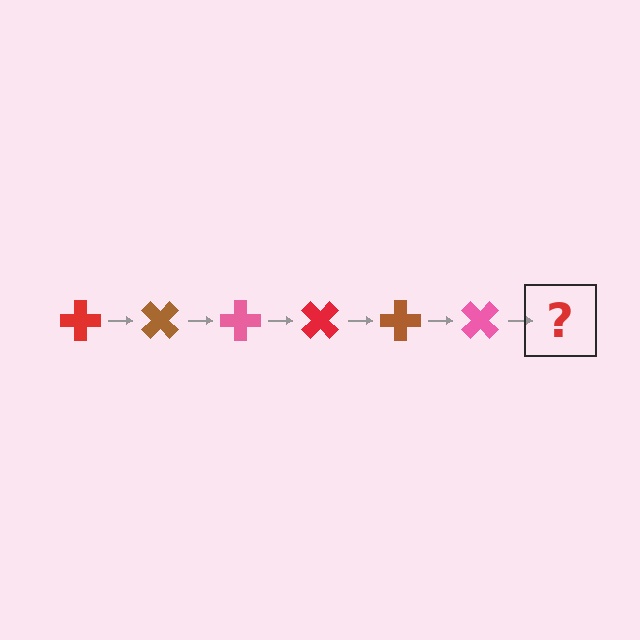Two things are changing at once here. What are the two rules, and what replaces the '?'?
The two rules are that it rotates 45 degrees each step and the color cycles through red, brown, and pink. The '?' should be a red cross, rotated 270 degrees from the start.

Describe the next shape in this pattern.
It should be a red cross, rotated 270 degrees from the start.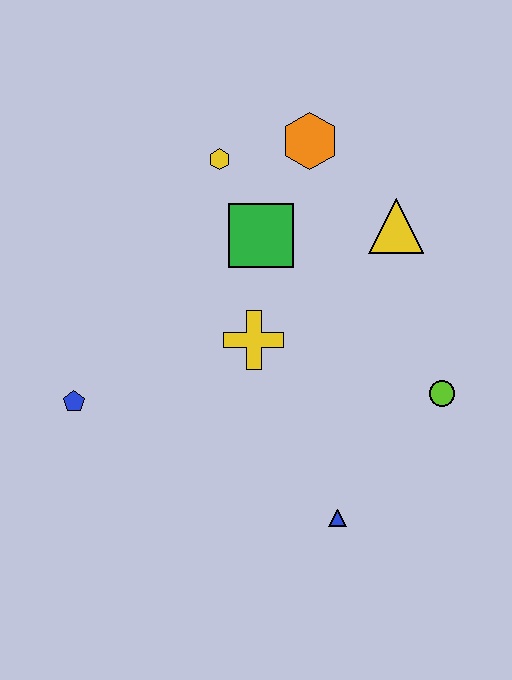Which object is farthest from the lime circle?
The blue pentagon is farthest from the lime circle.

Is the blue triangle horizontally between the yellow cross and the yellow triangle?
Yes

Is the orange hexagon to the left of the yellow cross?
No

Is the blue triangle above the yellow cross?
No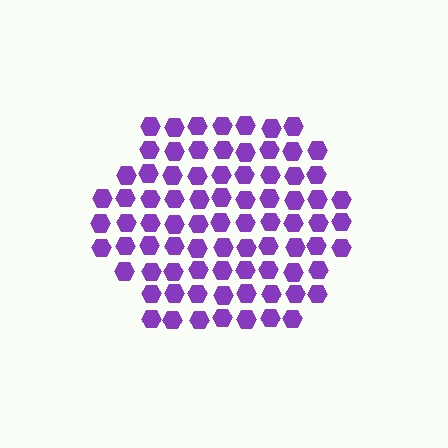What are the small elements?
The small elements are hexagons.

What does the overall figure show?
The overall figure shows a hexagon.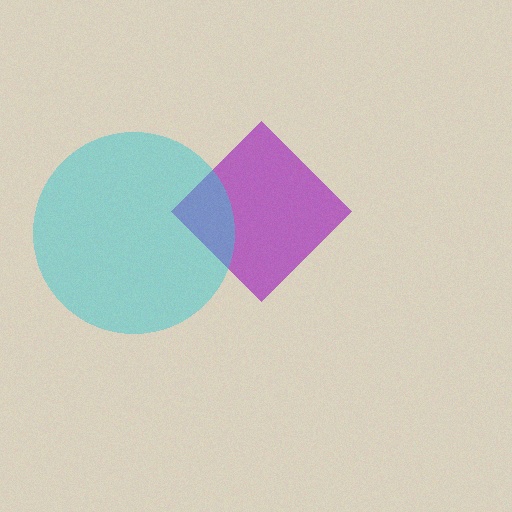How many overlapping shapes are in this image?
There are 2 overlapping shapes in the image.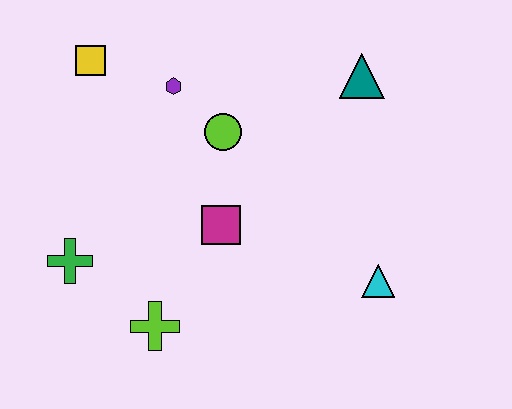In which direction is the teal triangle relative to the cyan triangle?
The teal triangle is above the cyan triangle.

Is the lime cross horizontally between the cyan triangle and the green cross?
Yes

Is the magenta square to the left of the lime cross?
No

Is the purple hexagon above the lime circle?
Yes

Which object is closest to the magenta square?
The lime circle is closest to the magenta square.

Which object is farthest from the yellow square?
The cyan triangle is farthest from the yellow square.